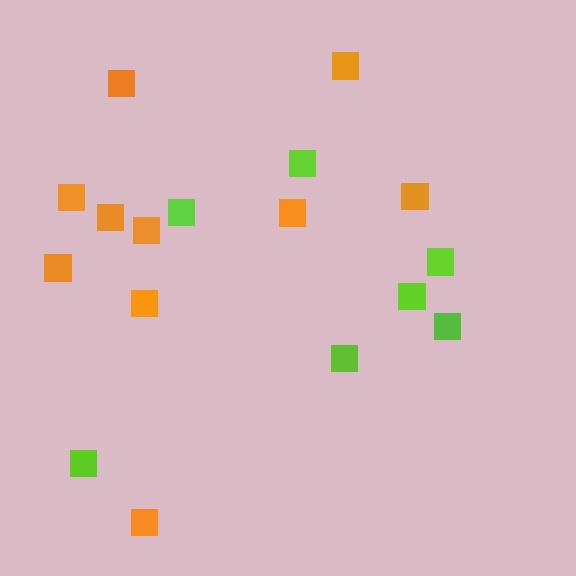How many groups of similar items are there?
There are 2 groups: one group of orange squares (10) and one group of lime squares (7).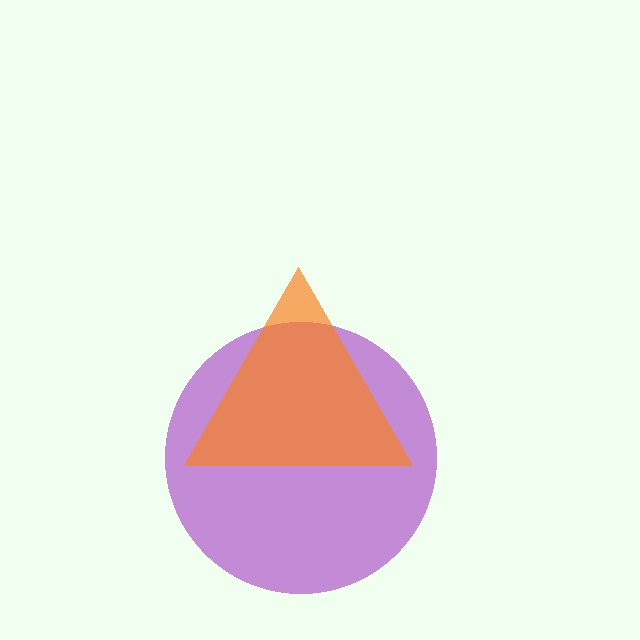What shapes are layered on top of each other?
The layered shapes are: a purple circle, an orange triangle.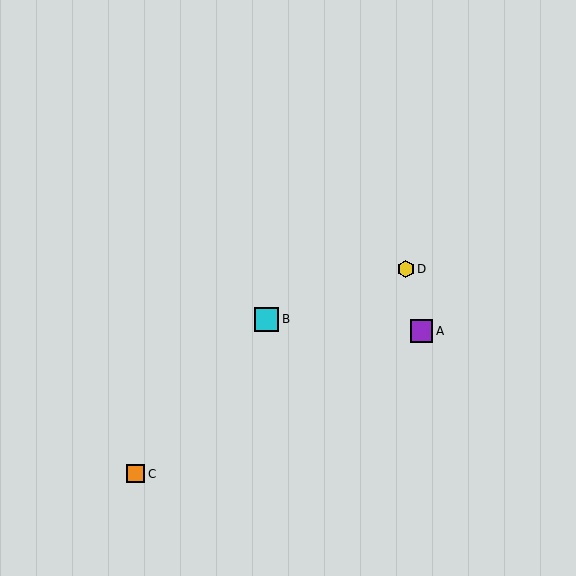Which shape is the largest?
The cyan square (labeled B) is the largest.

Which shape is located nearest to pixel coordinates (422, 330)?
The purple square (labeled A) at (422, 331) is nearest to that location.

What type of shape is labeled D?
Shape D is a yellow hexagon.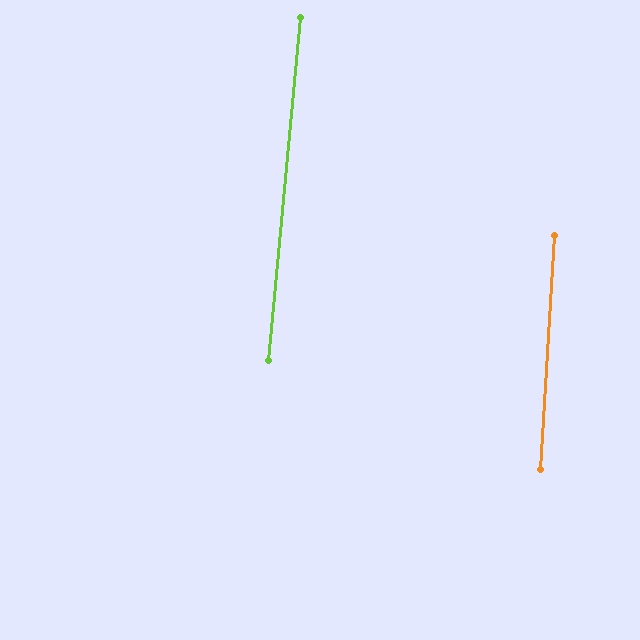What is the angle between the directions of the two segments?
Approximately 2 degrees.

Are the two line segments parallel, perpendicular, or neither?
Parallel — their directions differ by only 1.8°.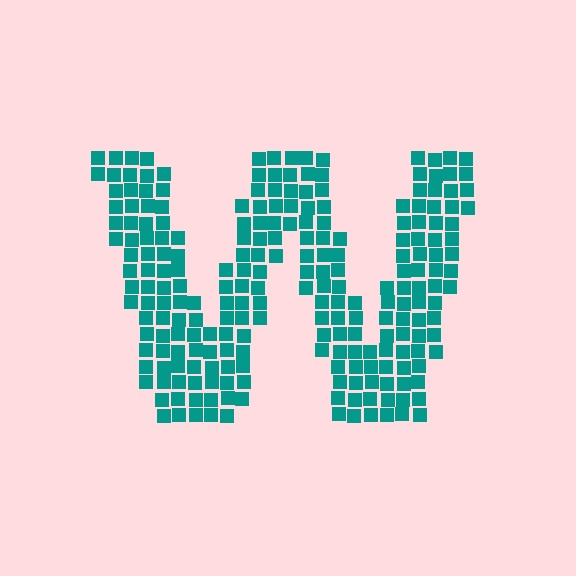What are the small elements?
The small elements are squares.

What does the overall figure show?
The overall figure shows the letter W.